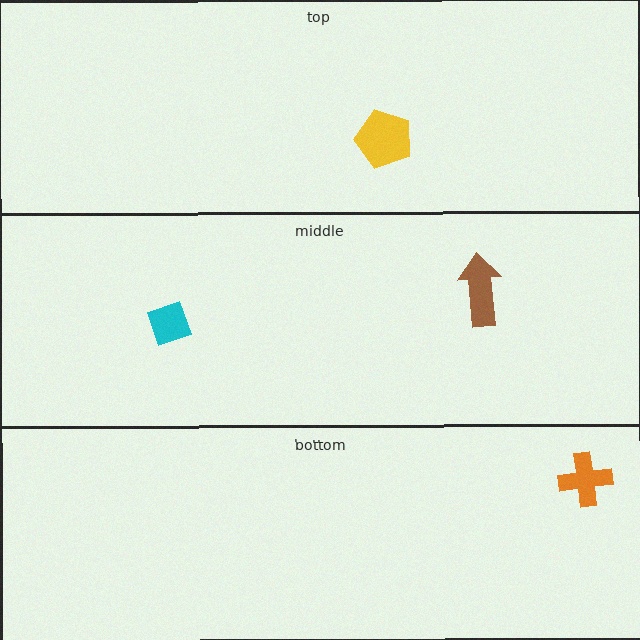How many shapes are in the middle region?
2.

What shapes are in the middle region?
The cyan diamond, the brown arrow.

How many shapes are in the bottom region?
1.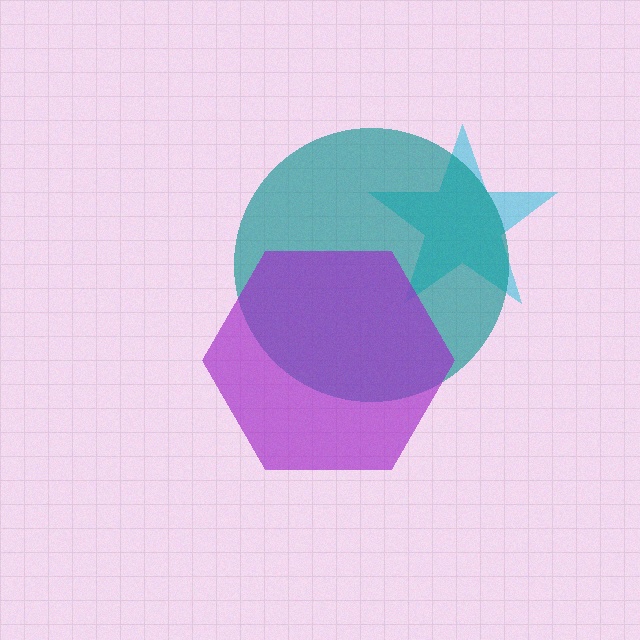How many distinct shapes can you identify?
There are 3 distinct shapes: a cyan star, a teal circle, a purple hexagon.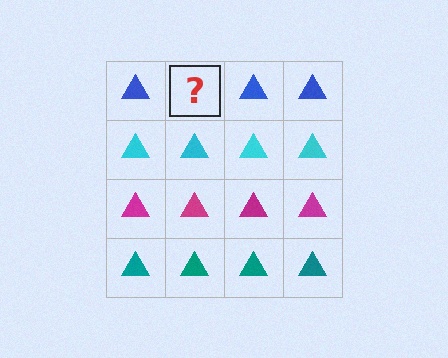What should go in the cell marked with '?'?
The missing cell should contain a blue triangle.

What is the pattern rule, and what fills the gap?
The rule is that each row has a consistent color. The gap should be filled with a blue triangle.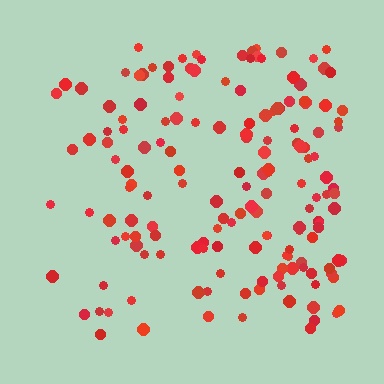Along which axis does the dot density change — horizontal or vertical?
Horizontal.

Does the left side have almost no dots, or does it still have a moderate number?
Still a moderate number, just noticeably fewer than the right.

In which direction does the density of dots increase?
From left to right, with the right side densest.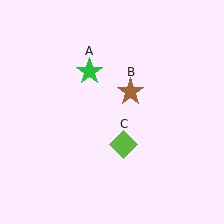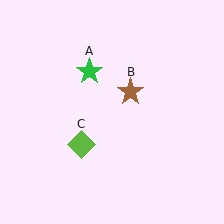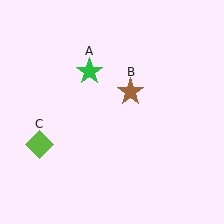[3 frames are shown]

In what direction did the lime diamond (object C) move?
The lime diamond (object C) moved left.